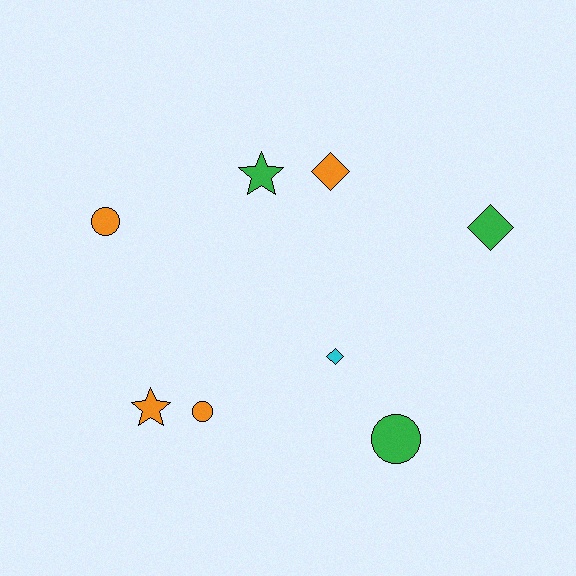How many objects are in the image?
There are 8 objects.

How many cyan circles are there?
There are no cyan circles.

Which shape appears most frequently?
Diamond, with 3 objects.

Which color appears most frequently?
Orange, with 4 objects.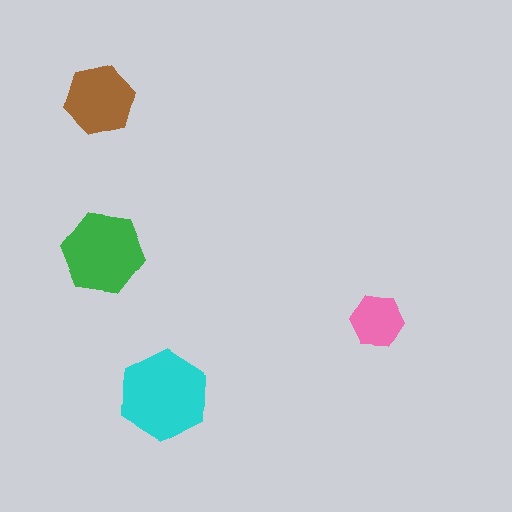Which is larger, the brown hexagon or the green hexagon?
The green one.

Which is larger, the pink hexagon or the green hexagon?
The green one.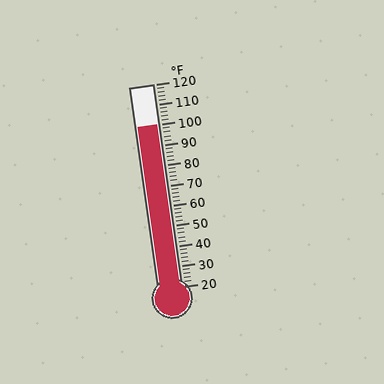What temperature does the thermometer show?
The thermometer shows approximately 100°F.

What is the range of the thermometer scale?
The thermometer scale ranges from 20°F to 120°F.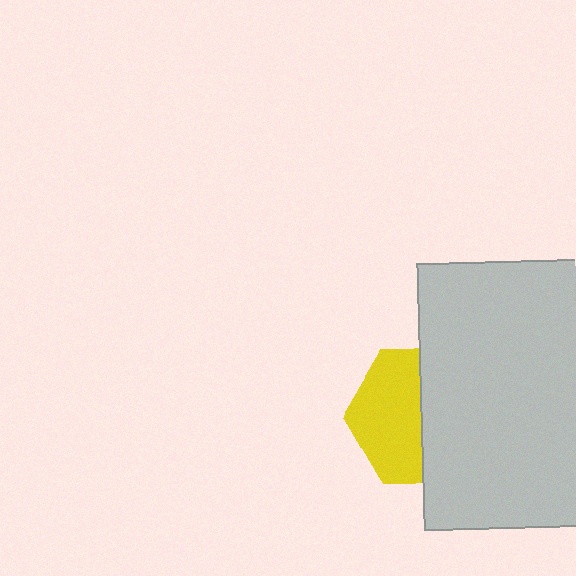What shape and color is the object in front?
The object in front is a light gray rectangle.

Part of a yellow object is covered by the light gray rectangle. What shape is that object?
It is a hexagon.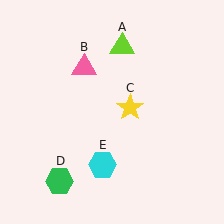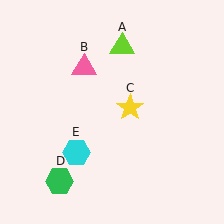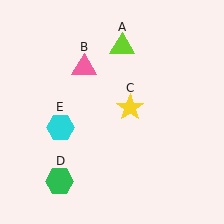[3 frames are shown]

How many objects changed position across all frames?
1 object changed position: cyan hexagon (object E).